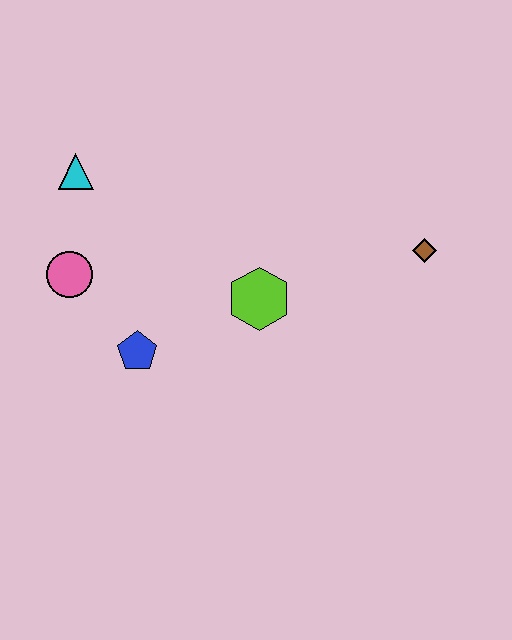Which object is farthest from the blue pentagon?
The brown diamond is farthest from the blue pentagon.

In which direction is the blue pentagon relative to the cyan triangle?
The blue pentagon is below the cyan triangle.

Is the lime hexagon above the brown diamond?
No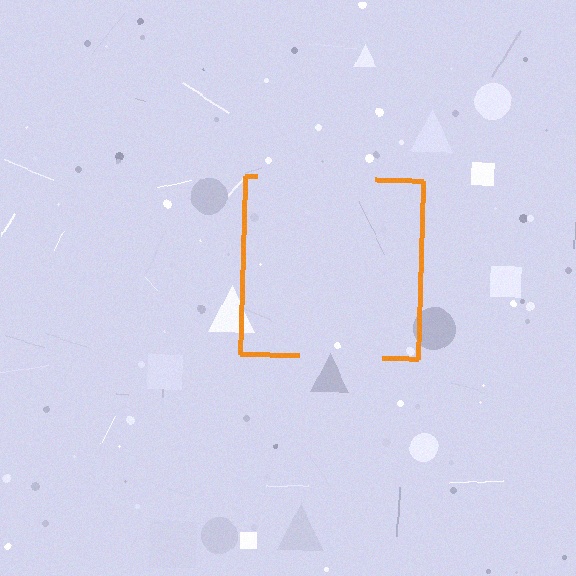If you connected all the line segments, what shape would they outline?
They would outline a square.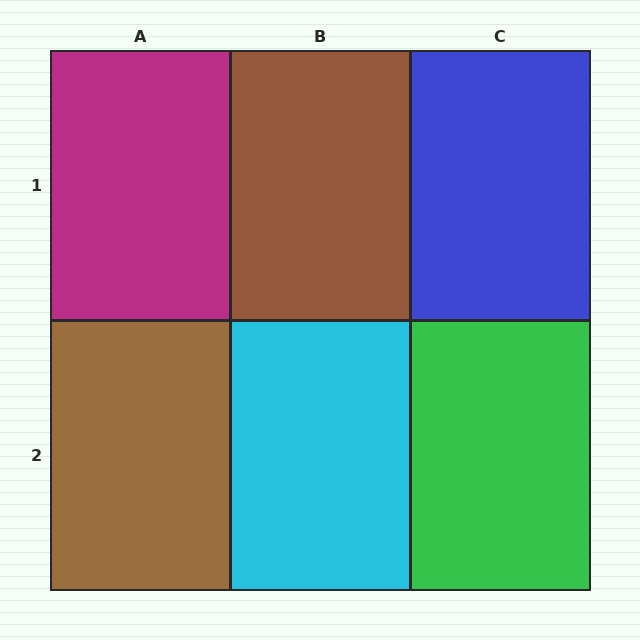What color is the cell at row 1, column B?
Brown.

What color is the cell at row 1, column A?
Magenta.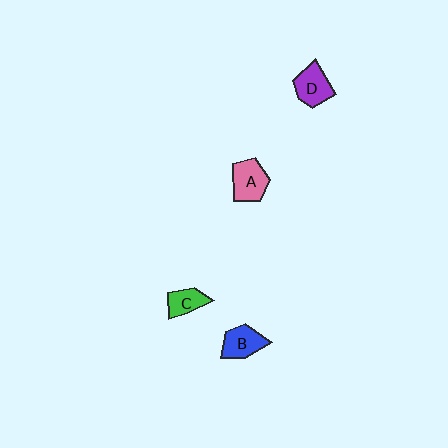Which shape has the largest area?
Shape A (pink).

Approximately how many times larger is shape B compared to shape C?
Approximately 1.3 times.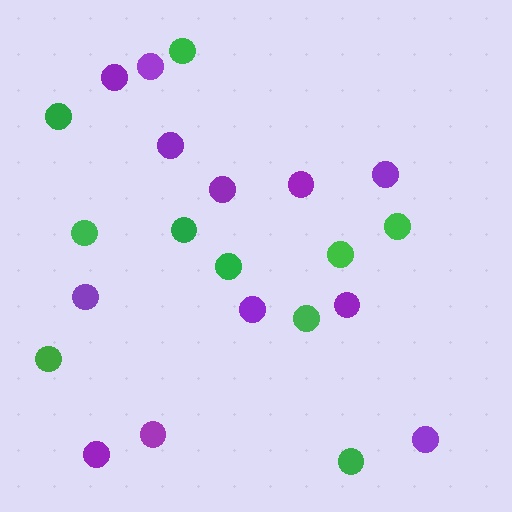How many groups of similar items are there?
There are 2 groups: one group of green circles (10) and one group of purple circles (12).